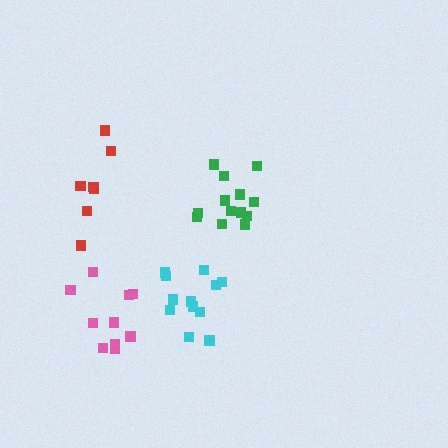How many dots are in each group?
Group 1: 10 dots, Group 2: 13 dots, Group 3: 12 dots, Group 4: 7 dots (42 total).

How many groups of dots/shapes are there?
There are 4 groups.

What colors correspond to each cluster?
The clusters are colored: pink, green, cyan, red.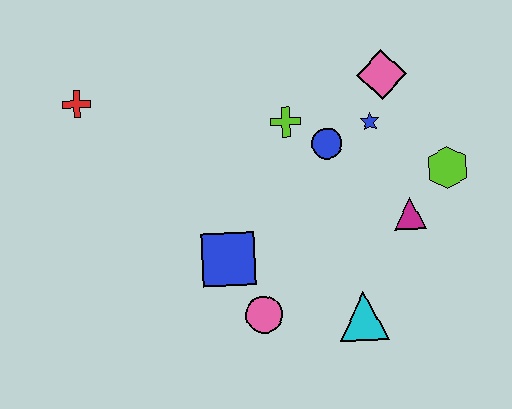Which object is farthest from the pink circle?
The red cross is farthest from the pink circle.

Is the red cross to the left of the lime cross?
Yes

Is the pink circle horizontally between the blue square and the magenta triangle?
Yes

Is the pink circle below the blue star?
Yes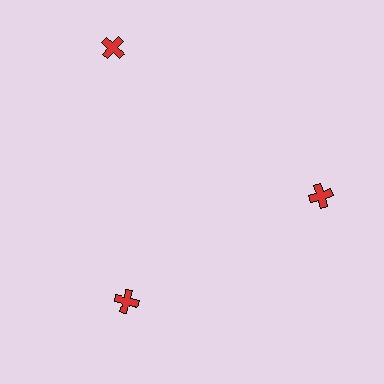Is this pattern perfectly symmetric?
No. The 3 red crosses are arranged in a ring, but one element near the 11 o'clock position is pushed outward from the center, breaking the 3-fold rotational symmetry.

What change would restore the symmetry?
The symmetry would be restored by moving it inward, back onto the ring so that all 3 crosses sit at equal angles and equal distance from the center.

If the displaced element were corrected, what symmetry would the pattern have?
It would have 3-fold rotational symmetry — the pattern would map onto itself every 120 degrees.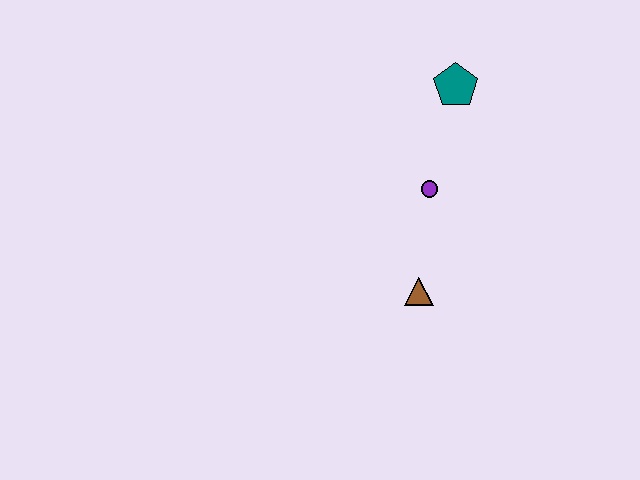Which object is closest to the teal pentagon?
The purple circle is closest to the teal pentagon.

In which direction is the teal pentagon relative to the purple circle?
The teal pentagon is above the purple circle.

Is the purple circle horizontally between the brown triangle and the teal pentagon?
Yes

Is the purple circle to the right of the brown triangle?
Yes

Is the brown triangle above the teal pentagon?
No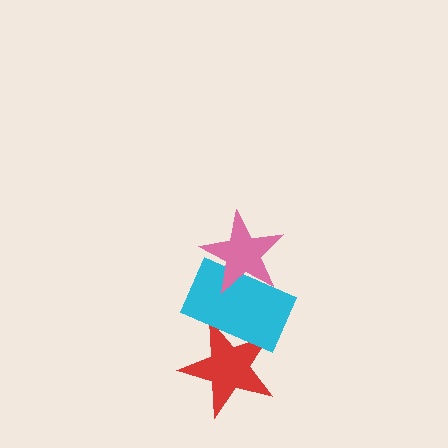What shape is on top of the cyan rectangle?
The pink star is on top of the cyan rectangle.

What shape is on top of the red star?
The cyan rectangle is on top of the red star.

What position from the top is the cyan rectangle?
The cyan rectangle is 2nd from the top.